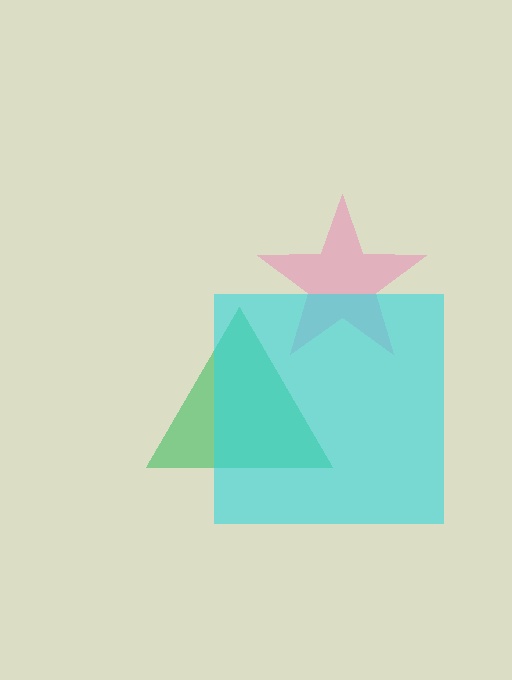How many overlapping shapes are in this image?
There are 3 overlapping shapes in the image.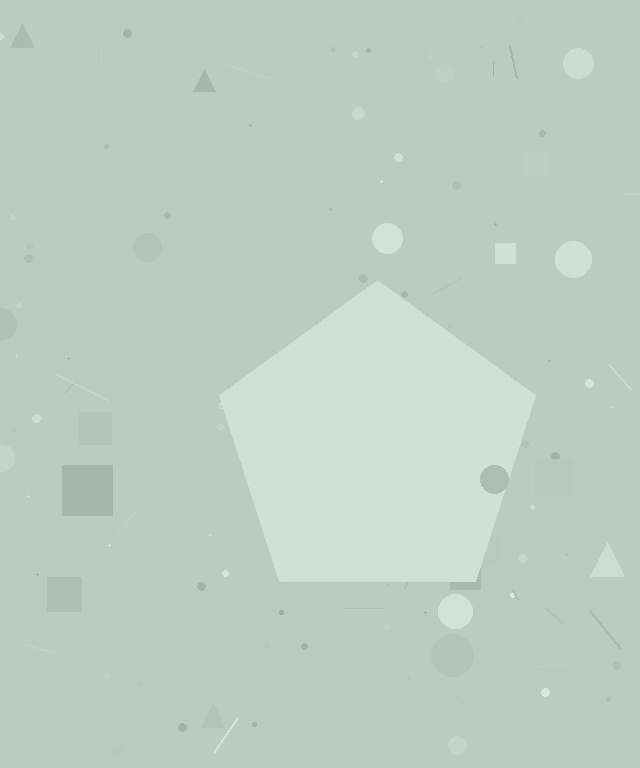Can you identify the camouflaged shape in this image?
The camouflaged shape is a pentagon.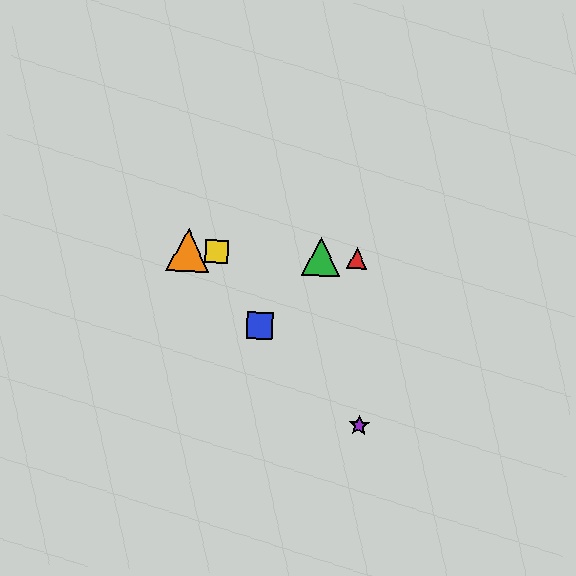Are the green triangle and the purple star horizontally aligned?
No, the green triangle is at y≈257 and the purple star is at y≈426.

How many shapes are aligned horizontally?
4 shapes (the red triangle, the green triangle, the yellow square, the orange triangle) are aligned horizontally.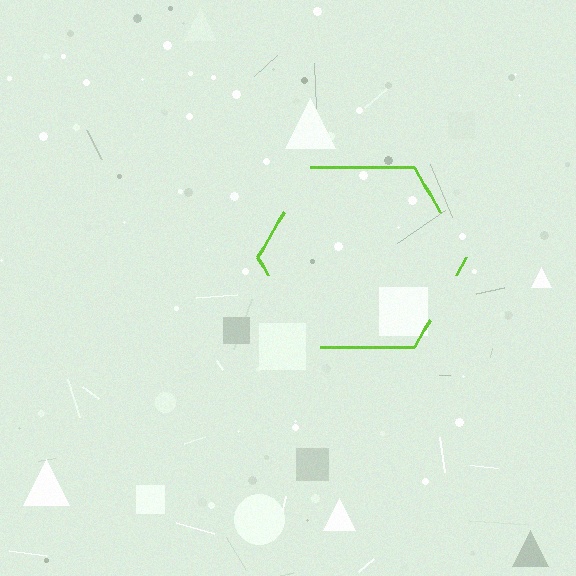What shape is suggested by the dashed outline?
The dashed outline suggests a hexagon.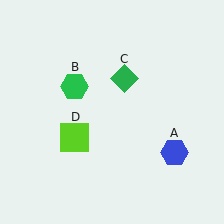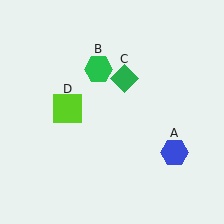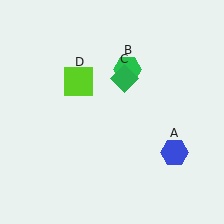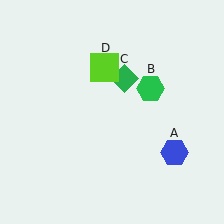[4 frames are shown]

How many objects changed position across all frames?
2 objects changed position: green hexagon (object B), lime square (object D).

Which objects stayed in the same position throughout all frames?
Blue hexagon (object A) and green diamond (object C) remained stationary.